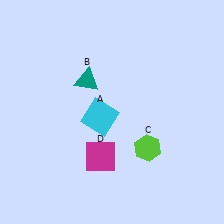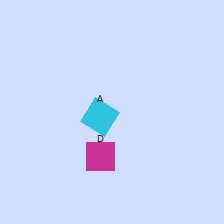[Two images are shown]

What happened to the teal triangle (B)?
The teal triangle (B) was removed in Image 2. It was in the top-left area of Image 1.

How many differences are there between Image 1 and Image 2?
There are 2 differences between the two images.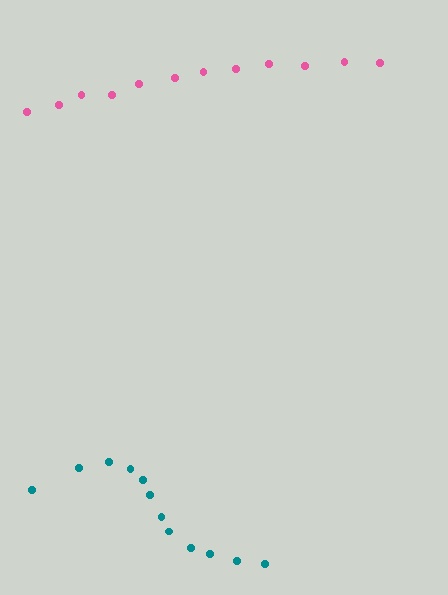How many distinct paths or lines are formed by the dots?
There are 2 distinct paths.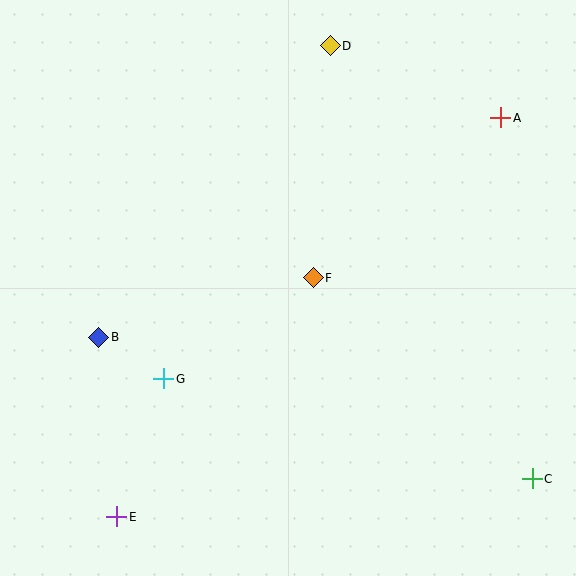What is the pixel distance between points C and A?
The distance between C and A is 362 pixels.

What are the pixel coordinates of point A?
Point A is at (501, 118).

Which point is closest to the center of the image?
Point F at (313, 278) is closest to the center.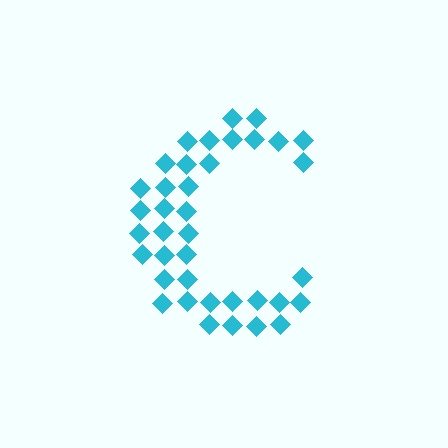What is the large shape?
The large shape is the letter C.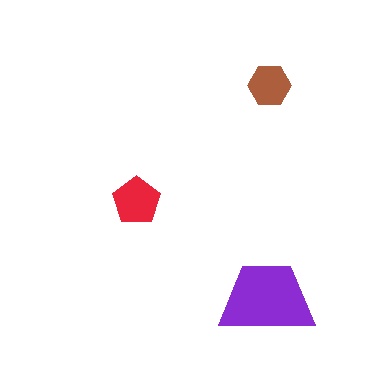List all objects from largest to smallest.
The purple trapezoid, the red pentagon, the brown hexagon.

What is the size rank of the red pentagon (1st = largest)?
2nd.